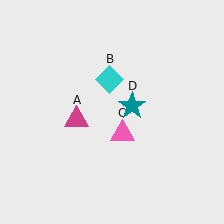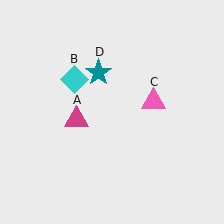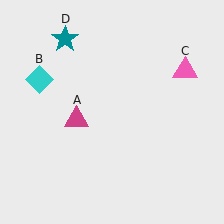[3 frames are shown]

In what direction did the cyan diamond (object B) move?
The cyan diamond (object B) moved left.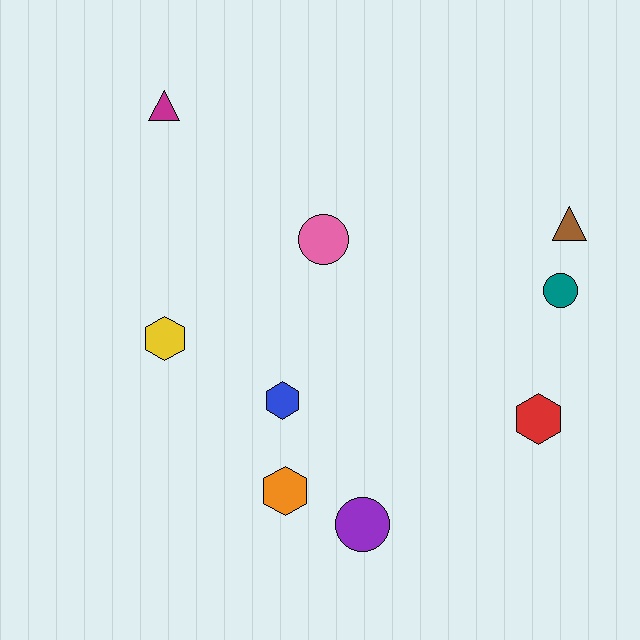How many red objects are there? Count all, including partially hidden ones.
There is 1 red object.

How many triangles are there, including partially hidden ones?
There are 2 triangles.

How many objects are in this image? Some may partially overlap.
There are 9 objects.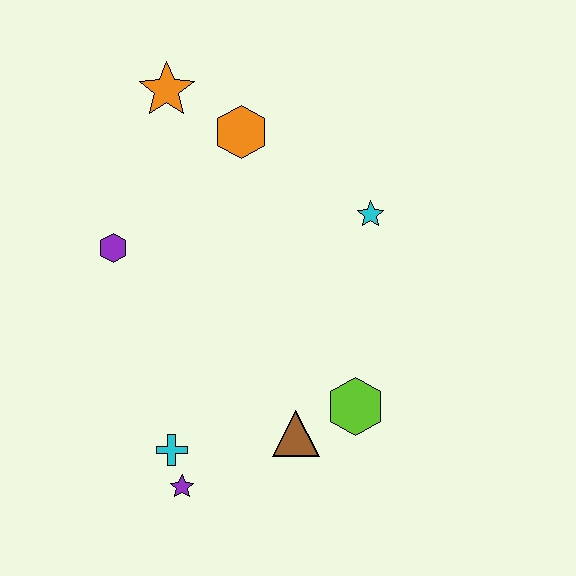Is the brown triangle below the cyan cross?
No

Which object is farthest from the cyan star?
The purple star is farthest from the cyan star.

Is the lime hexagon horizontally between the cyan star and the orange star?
Yes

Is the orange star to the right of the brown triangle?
No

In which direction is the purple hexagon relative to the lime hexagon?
The purple hexagon is to the left of the lime hexagon.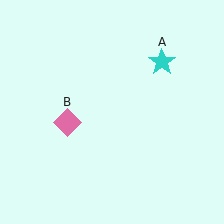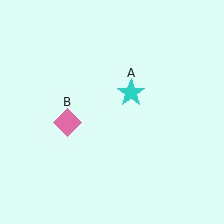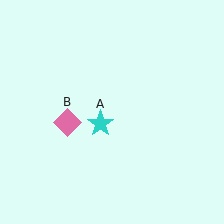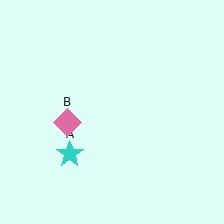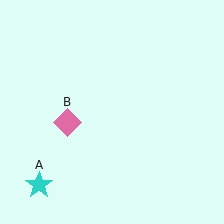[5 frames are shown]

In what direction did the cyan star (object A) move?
The cyan star (object A) moved down and to the left.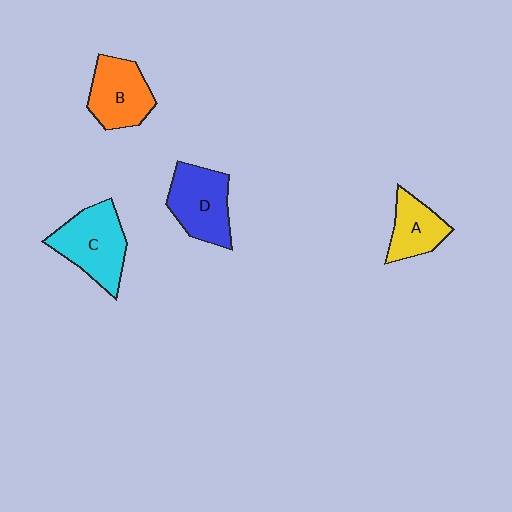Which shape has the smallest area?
Shape A (yellow).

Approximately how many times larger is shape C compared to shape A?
Approximately 1.6 times.